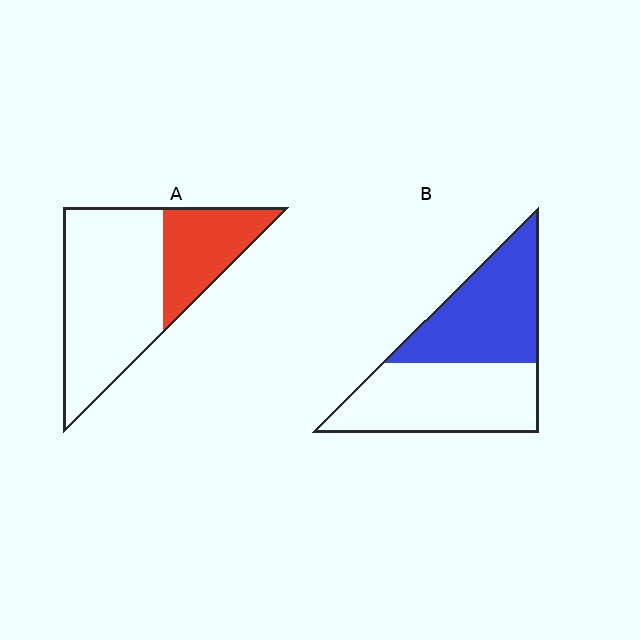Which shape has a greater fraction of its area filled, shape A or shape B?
Shape B.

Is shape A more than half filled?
No.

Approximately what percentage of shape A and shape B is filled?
A is approximately 30% and B is approximately 50%.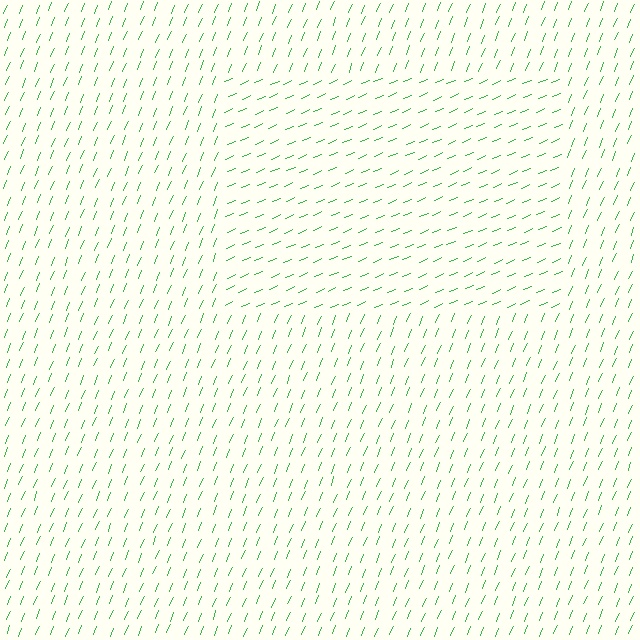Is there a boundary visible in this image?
Yes, there is a texture boundary formed by a change in line orientation.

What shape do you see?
I see a rectangle.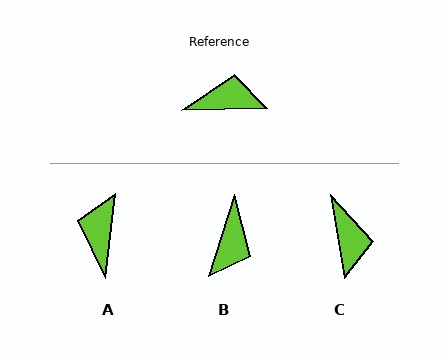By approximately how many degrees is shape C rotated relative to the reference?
Approximately 82 degrees clockwise.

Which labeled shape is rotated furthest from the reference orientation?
B, about 109 degrees away.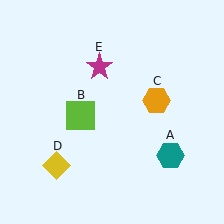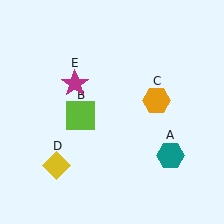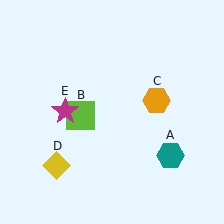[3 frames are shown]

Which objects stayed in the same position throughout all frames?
Teal hexagon (object A) and lime square (object B) and orange hexagon (object C) and yellow diamond (object D) remained stationary.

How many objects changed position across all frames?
1 object changed position: magenta star (object E).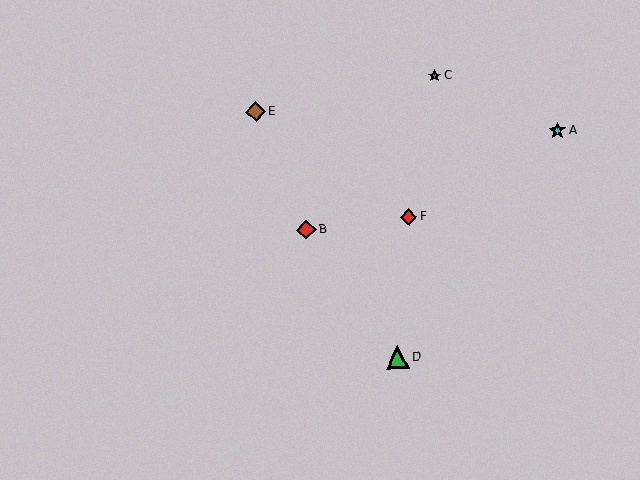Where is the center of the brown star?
The center of the brown star is at (435, 76).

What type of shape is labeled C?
Shape C is a brown star.